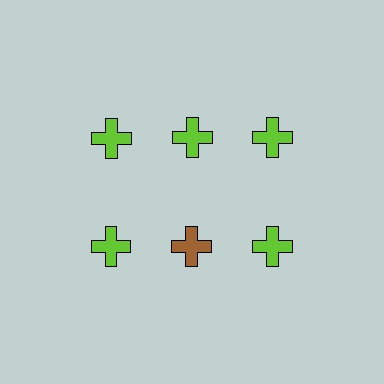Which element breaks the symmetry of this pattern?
The brown cross in the second row, second from left column breaks the symmetry. All other shapes are lime crosses.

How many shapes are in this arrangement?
There are 6 shapes arranged in a grid pattern.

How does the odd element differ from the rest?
It has a different color: brown instead of lime.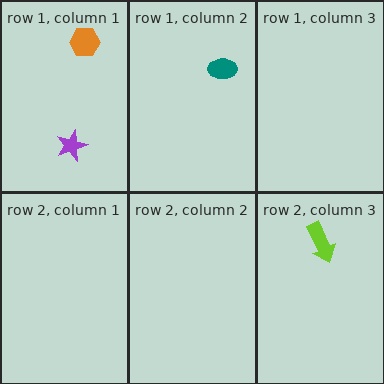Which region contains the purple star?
The row 1, column 1 region.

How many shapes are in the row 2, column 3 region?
1.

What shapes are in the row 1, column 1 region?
The purple star, the orange hexagon.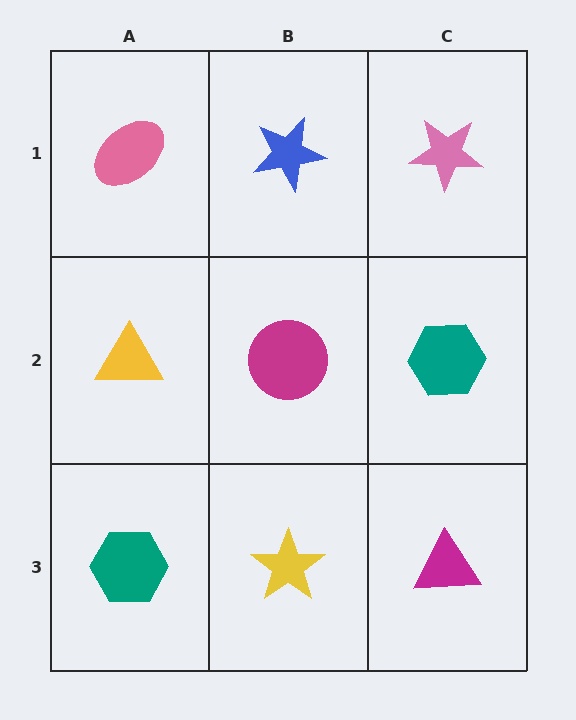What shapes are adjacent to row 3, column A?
A yellow triangle (row 2, column A), a yellow star (row 3, column B).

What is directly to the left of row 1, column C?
A blue star.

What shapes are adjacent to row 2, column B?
A blue star (row 1, column B), a yellow star (row 3, column B), a yellow triangle (row 2, column A), a teal hexagon (row 2, column C).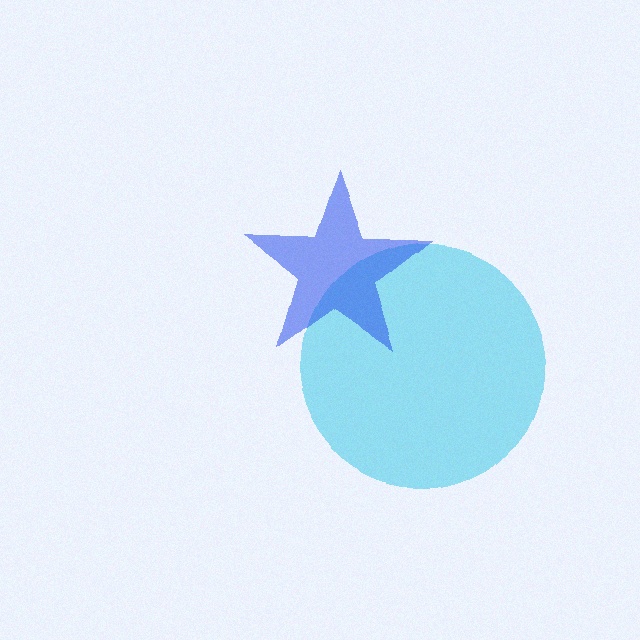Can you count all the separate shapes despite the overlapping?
Yes, there are 2 separate shapes.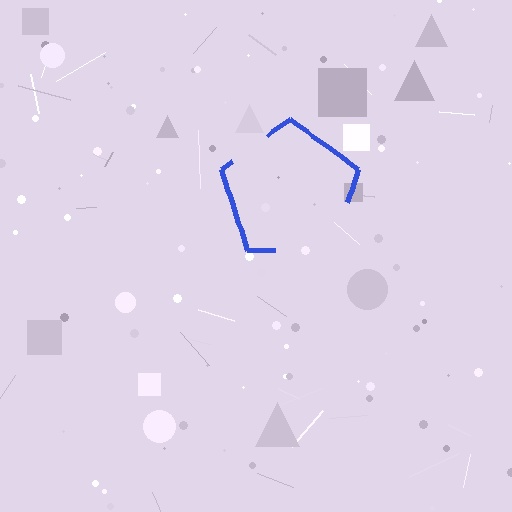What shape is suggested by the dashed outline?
The dashed outline suggests a pentagon.